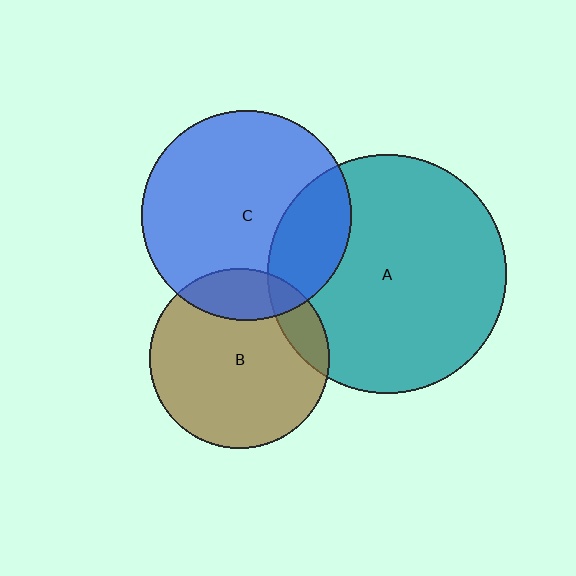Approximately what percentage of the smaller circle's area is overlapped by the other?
Approximately 25%.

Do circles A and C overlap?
Yes.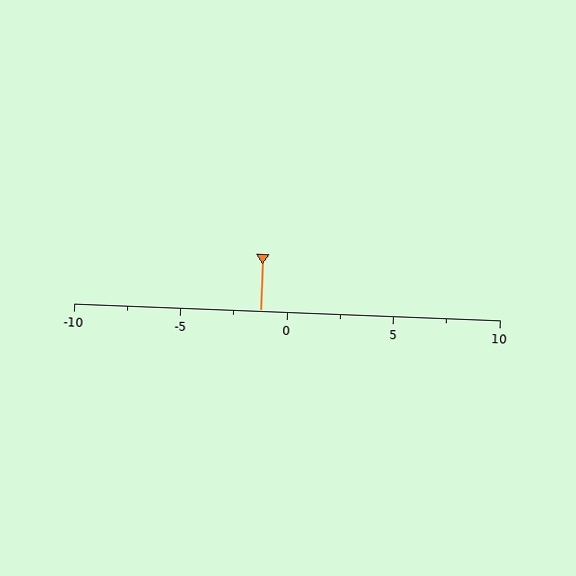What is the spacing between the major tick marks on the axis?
The major ticks are spaced 5 apart.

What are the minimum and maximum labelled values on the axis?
The axis runs from -10 to 10.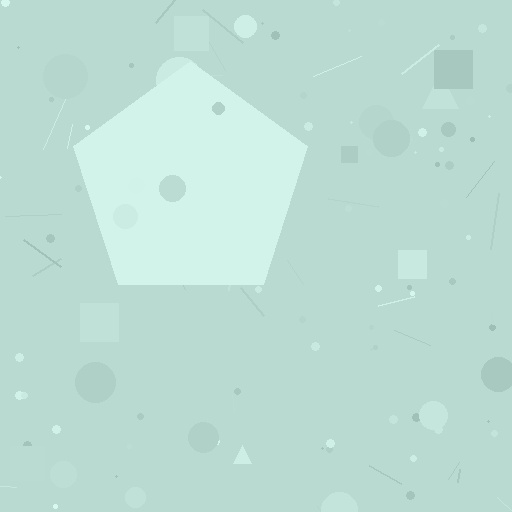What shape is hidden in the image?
A pentagon is hidden in the image.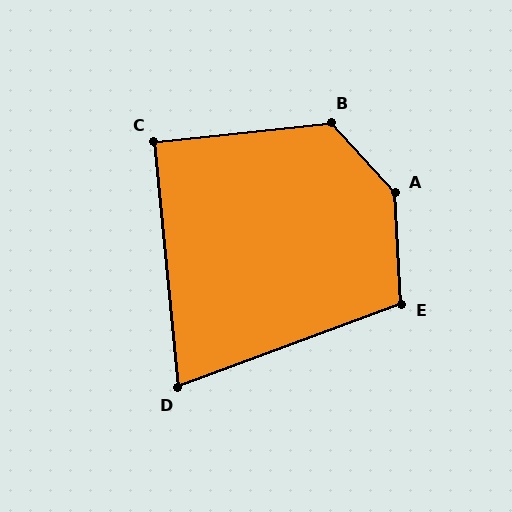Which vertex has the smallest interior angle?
D, at approximately 75 degrees.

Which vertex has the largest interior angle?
A, at approximately 141 degrees.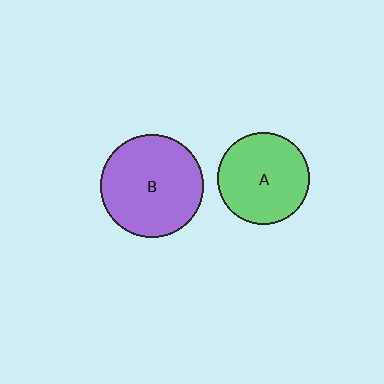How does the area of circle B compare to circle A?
Approximately 1.3 times.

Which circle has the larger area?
Circle B (purple).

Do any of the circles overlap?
No, none of the circles overlap.